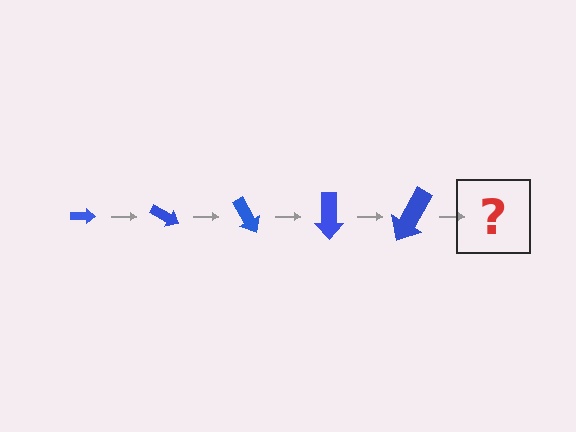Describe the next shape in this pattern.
It should be an arrow, larger than the previous one and rotated 150 degrees from the start.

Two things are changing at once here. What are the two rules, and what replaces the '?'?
The two rules are that the arrow grows larger each step and it rotates 30 degrees each step. The '?' should be an arrow, larger than the previous one and rotated 150 degrees from the start.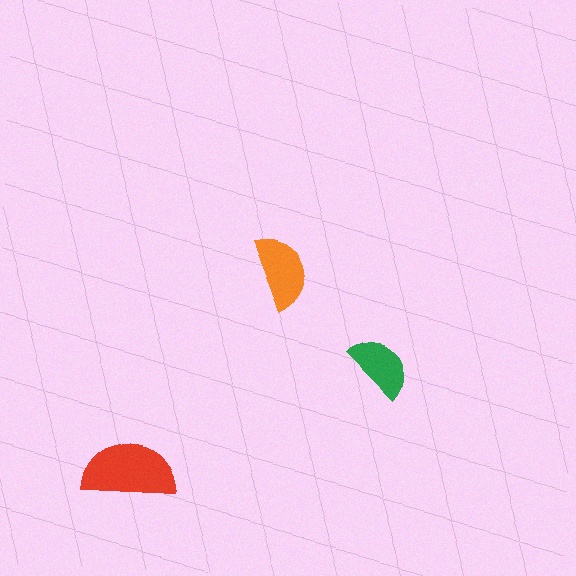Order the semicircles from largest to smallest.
the red one, the orange one, the green one.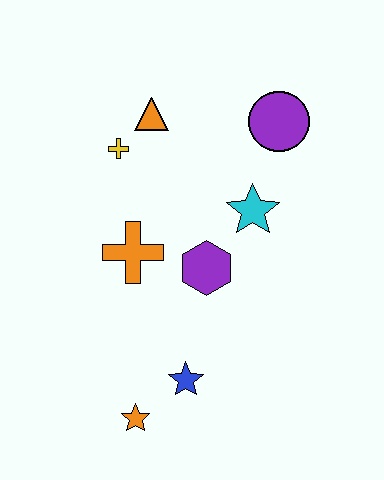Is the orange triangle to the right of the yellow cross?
Yes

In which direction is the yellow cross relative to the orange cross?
The yellow cross is above the orange cross.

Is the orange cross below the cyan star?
Yes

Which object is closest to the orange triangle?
The yellow cross is closest to the orange triangle.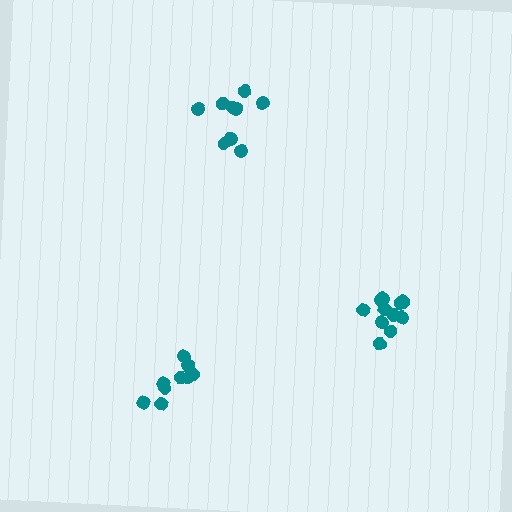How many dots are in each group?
Group 1: 9 dots, Group 2: 11 dots, Group 3: 9 dots (29 total).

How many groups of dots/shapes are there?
There are 3 groups.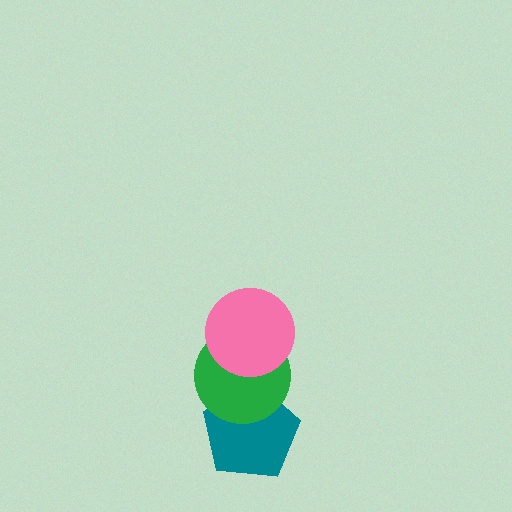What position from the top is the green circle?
The green circle is 2nd from the top.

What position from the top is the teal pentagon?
The teal pentagon is 3rd from the top.